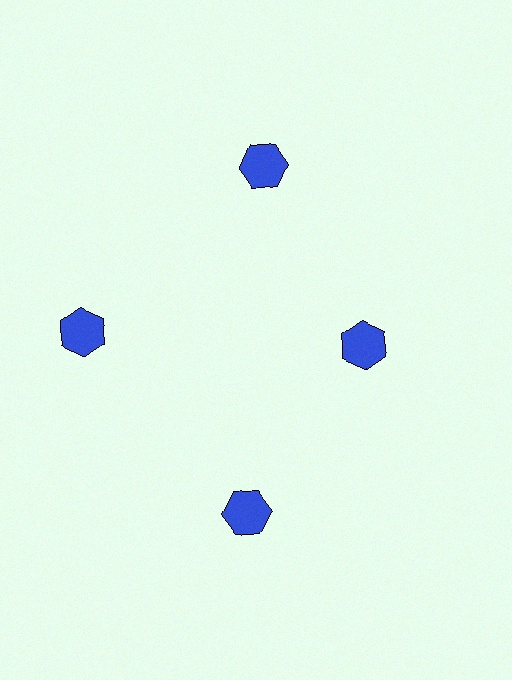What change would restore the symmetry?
The symmetry would be restored by moving it outward, back onto the ring so that all 4 hexagons sit at equal angles and equal distance from the center.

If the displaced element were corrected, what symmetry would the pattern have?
It would have 4-fold rotational symmetry — the pattern would map onto itself every 90 degrees.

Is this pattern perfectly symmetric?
No. The 4 blue hexagons are arranged in a ring, but one element near the 3 o'clock position is pulled inward toward the center, breaking the 4-fold rotational symmetry.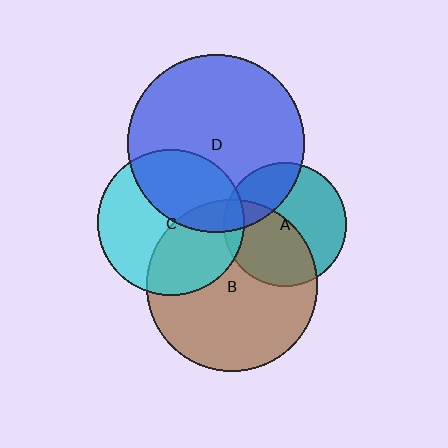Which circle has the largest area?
Circle D (blue).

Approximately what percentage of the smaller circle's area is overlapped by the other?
Approximately 45%.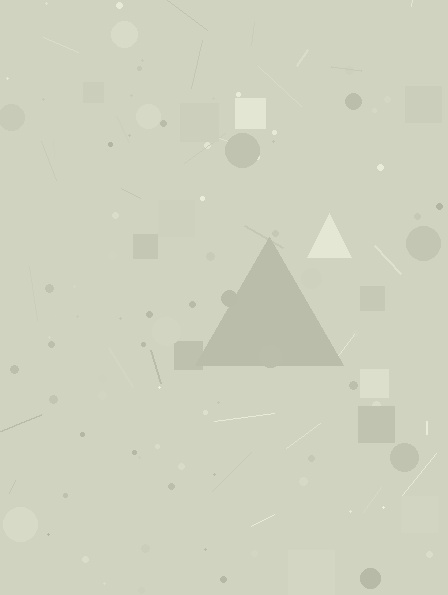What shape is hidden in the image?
A triangle is hidden in the image.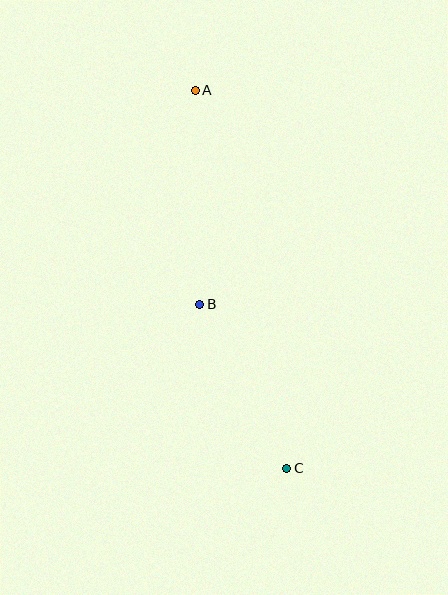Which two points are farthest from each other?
Points A and C are farthest from each other.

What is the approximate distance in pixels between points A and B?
The distance between A and B is approximately 214 pixels.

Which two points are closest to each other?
Points B and C are closest to each other.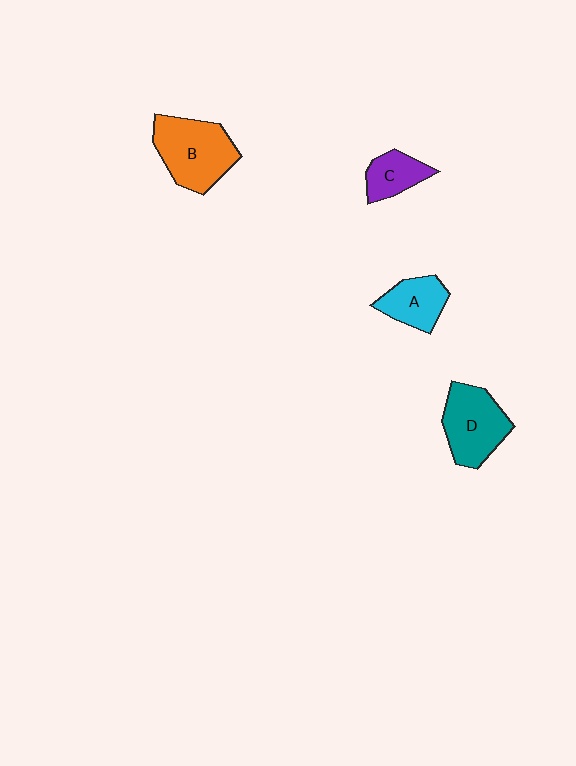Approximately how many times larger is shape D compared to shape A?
Approximately 1.5 times.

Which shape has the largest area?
Shape B (orange).